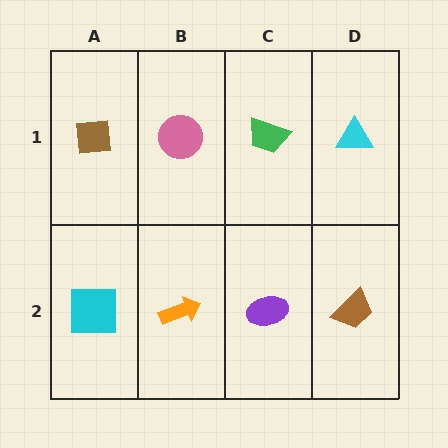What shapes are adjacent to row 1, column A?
A cyan square (row 2, column A), a pink circle (row 1, column B).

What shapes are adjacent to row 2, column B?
A pink circle (row 1, column B), a cyan square (row 2, column A), a purple ellipse (row 2, column C).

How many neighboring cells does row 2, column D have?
2.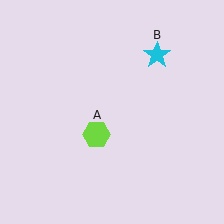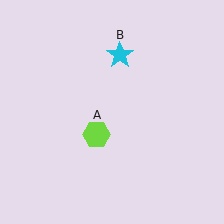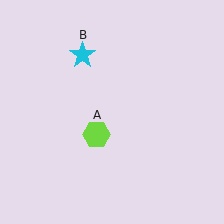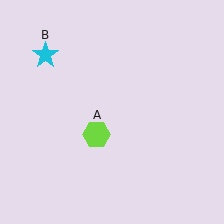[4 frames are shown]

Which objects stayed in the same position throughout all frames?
Lime hexagon (object A) remained stationary.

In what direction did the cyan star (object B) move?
The cyan star (object B) moved left.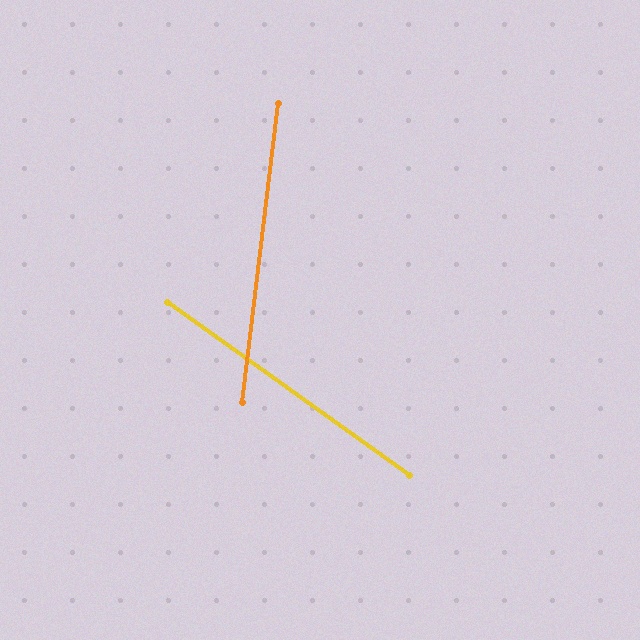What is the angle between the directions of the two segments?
Approximately 61 degrees.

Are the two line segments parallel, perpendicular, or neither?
Neither parallel nor perpendicular — they differ by about 61°.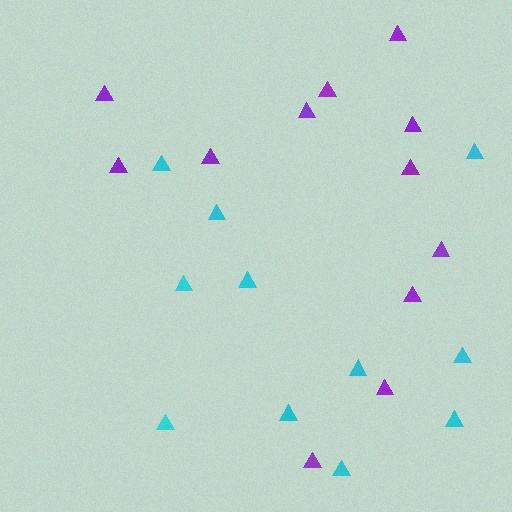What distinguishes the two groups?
There are 2 groups: one group of purple triangles (12) and one group of cyan triangles (11).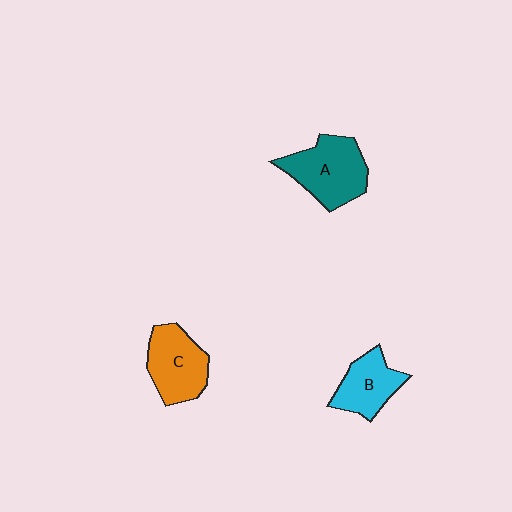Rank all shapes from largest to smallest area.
From largest to smallest: A (teal), C (orange), B (cyan).